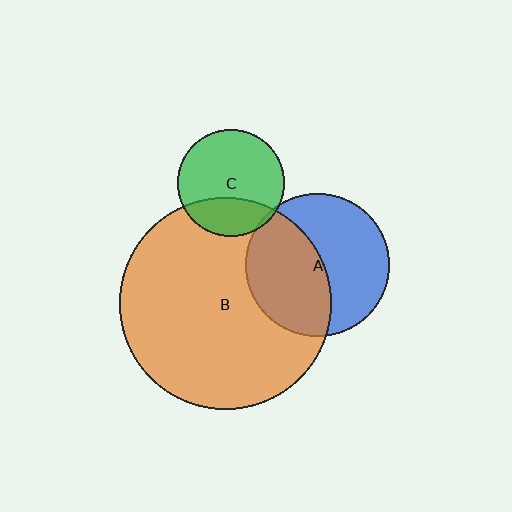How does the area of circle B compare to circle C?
Approximately 3.9 times.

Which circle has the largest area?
Circle B (orange).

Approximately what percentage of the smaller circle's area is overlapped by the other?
Approximately 5%.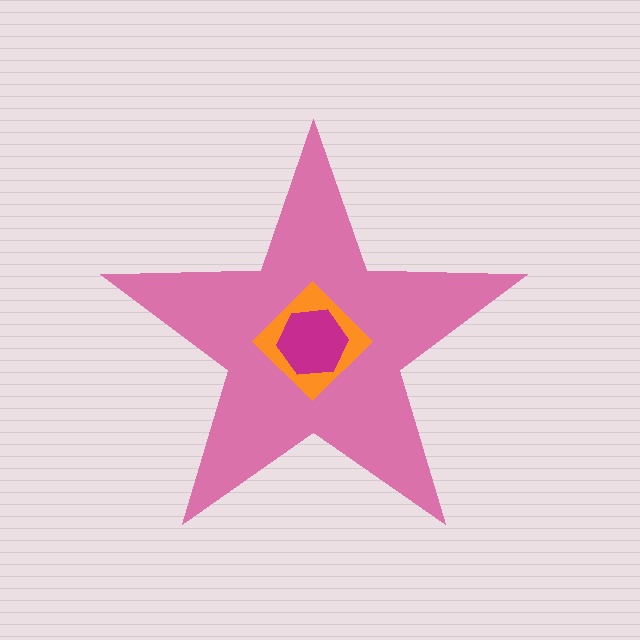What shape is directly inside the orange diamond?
The magenta hexagon.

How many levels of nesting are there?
3.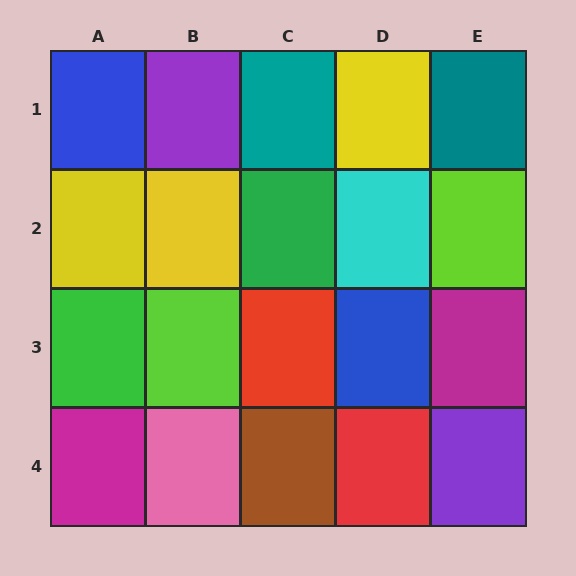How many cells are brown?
1 cell is brown.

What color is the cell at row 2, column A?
Yellow.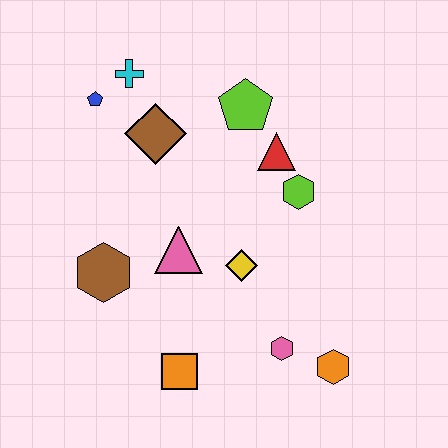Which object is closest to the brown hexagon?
The pink triangle is closest to the brown hexagon.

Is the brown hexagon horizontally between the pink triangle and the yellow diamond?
No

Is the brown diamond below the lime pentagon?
Yes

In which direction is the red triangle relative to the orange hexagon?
The red triangle is above the orange hexagon.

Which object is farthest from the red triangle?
The orange square is farthest from the red triangle.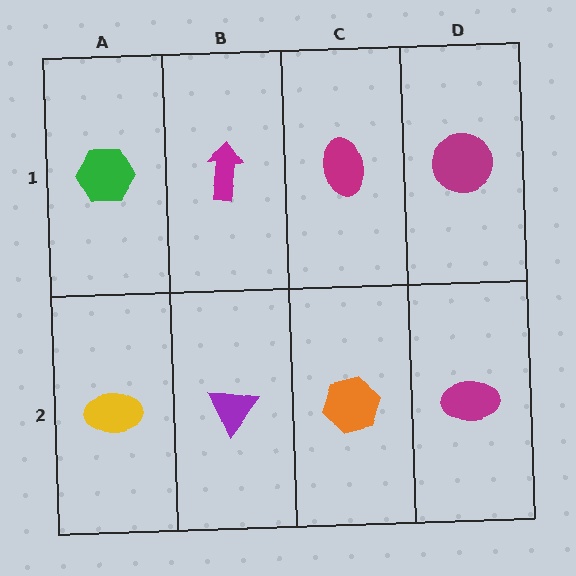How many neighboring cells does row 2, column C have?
3.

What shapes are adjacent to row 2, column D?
A magenta circle (row 1, column D), an orange hexagon (row 2, column C).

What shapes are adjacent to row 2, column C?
A magenta ellipse (row 1, column C), a purple triangle (row 2, column B), a magenta ellipse (row 2, column D).